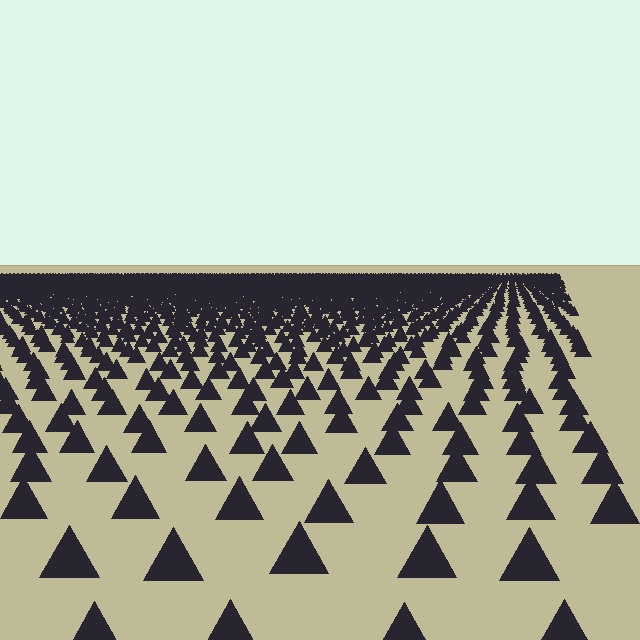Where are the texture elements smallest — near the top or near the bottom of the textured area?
Near the top.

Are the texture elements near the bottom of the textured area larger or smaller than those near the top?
Larger. Near the bottom, elements are closer to the viewer and appear at a bigger on-screen size.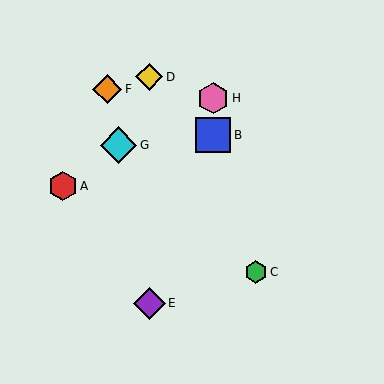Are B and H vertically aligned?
Yes, both are at x≈213.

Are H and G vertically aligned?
No, H is at x≈213 and G is at x≈119.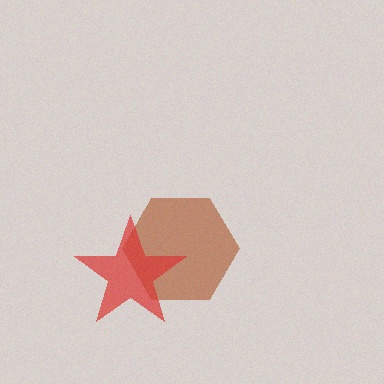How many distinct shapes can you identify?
There are 2 distinct shapes: a brown hexagon, a red star.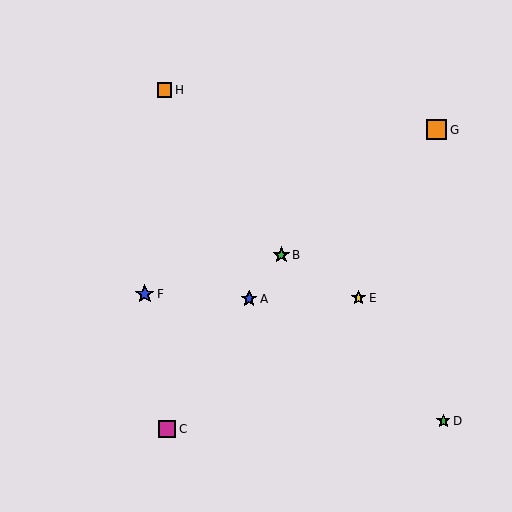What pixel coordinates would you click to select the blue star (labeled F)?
Click at (145, 294) to select the blue star F.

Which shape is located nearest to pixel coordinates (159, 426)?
The magenta square (labeled C) at (167, 429) is nearest to that location.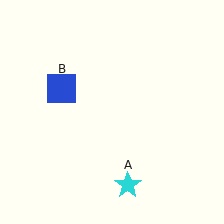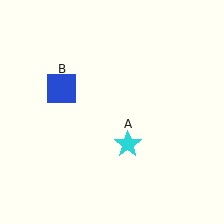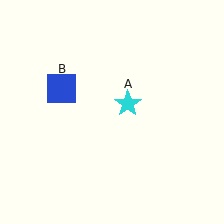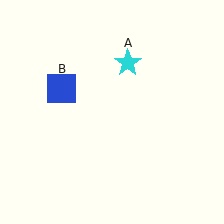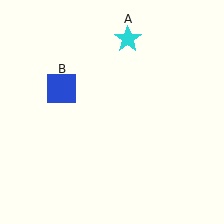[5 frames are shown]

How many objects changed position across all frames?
1 object changed position: cyan star (object A).